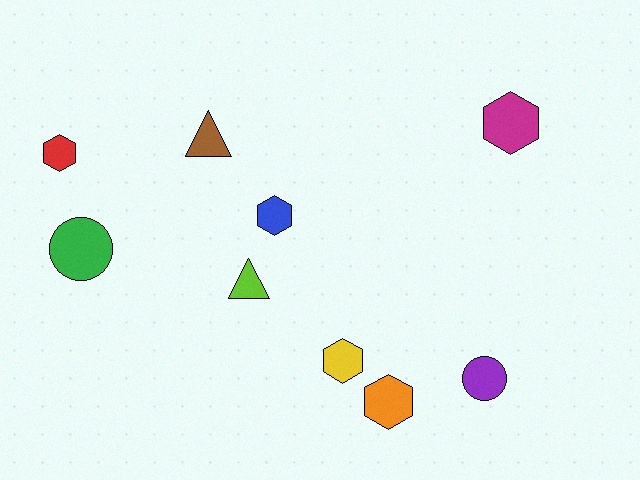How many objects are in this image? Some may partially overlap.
There are 9 objects.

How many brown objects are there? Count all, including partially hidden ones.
There is 1 brown object.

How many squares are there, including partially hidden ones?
There are no squares.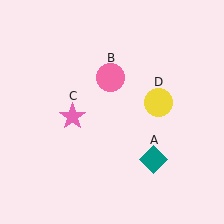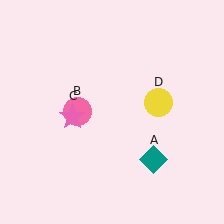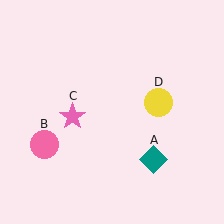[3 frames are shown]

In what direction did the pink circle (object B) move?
The pink circle (object B) moved down and to the left.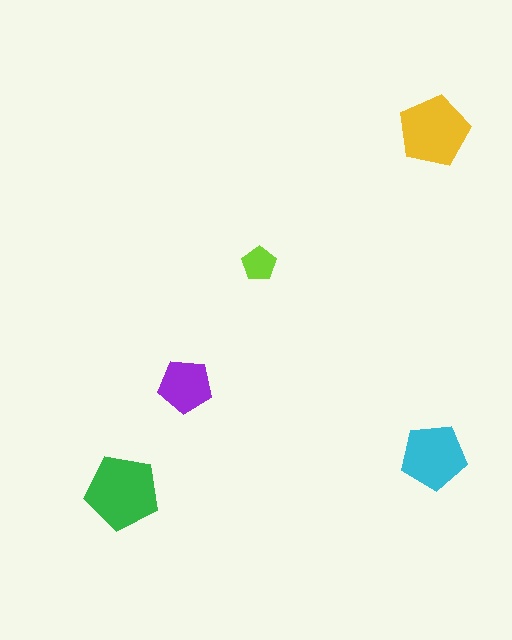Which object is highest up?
The yellow pentagon is topmost.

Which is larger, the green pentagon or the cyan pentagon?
The green one.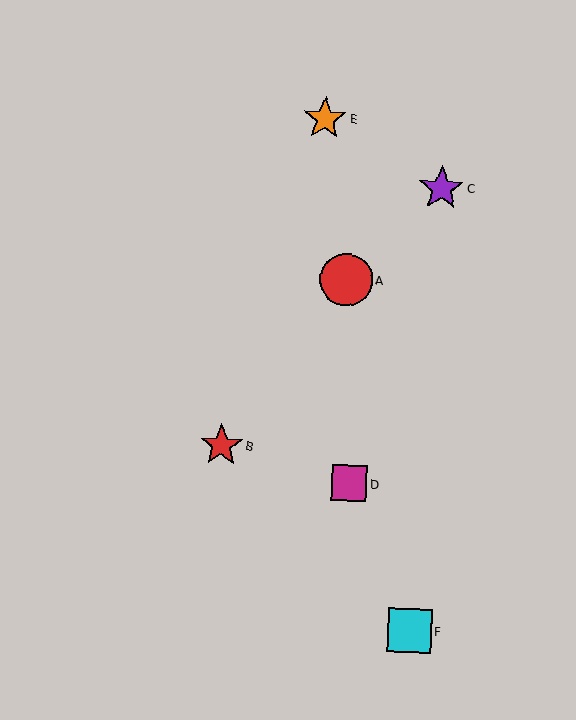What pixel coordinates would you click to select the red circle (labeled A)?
Click at (346, 280) to select the red circle A.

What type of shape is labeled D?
Shape D is a magenta square.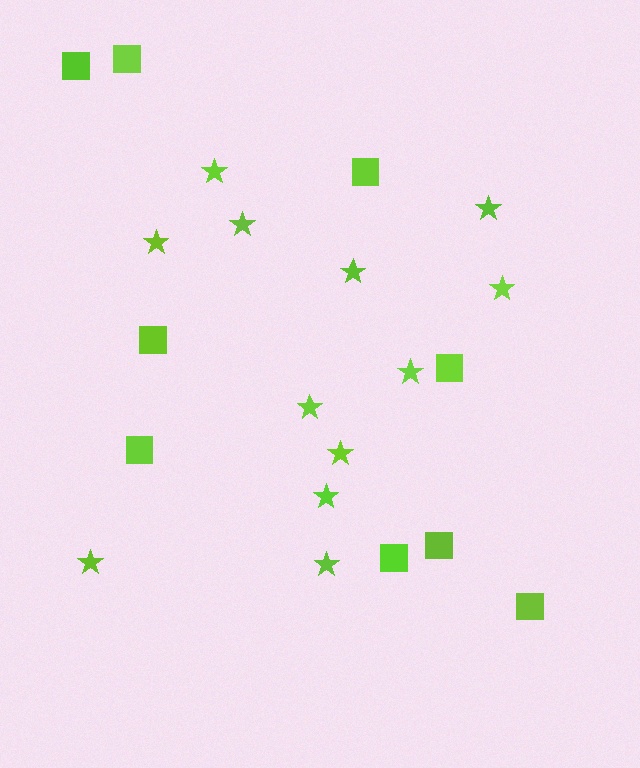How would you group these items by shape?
There are 2 groups: one group of stars (12) and one group of squares (9).